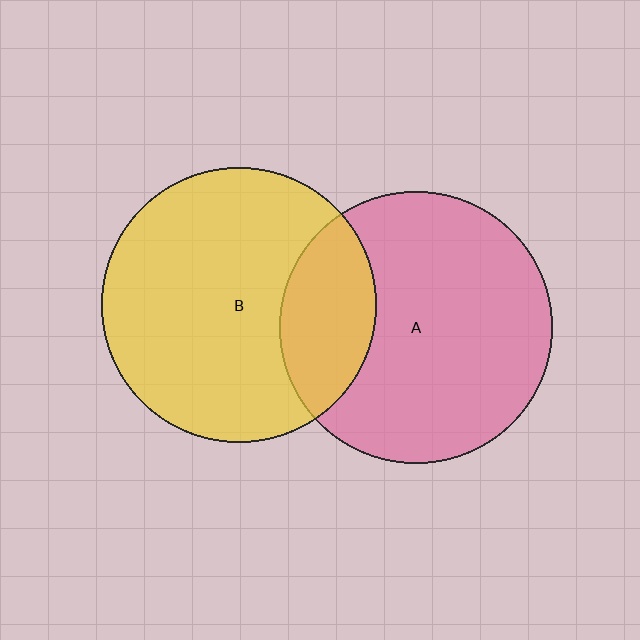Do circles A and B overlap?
Yes.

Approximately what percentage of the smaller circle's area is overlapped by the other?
Approximately 25%.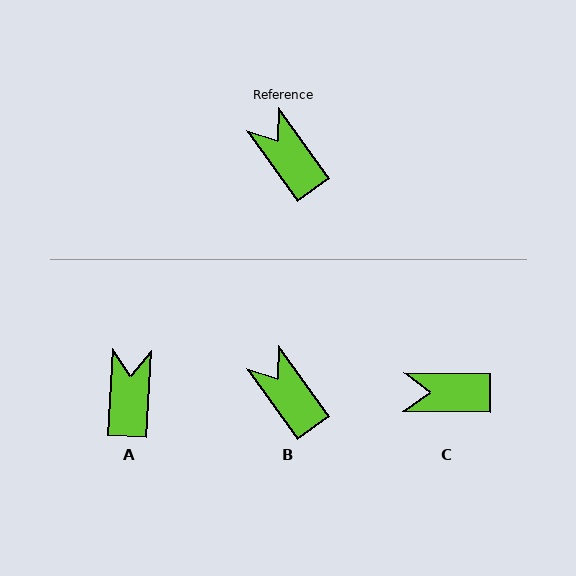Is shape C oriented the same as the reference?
No, it is off by about 54 degrees.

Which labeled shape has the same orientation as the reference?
B.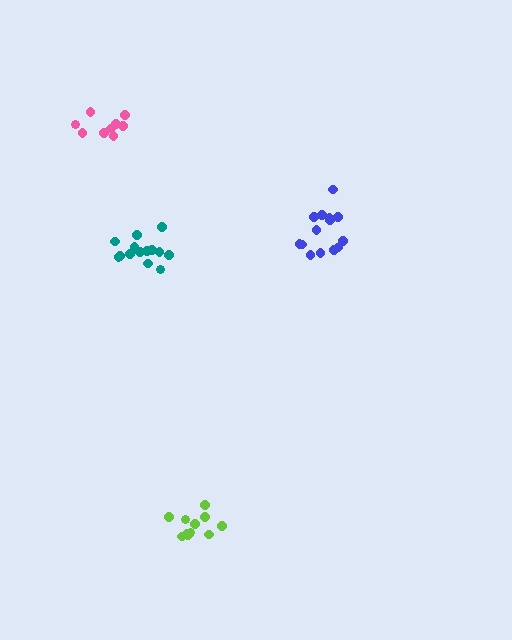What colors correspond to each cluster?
The clusters are colored: lime, teal, blue, pink.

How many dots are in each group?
Group 1: 11 dots, Group 2: 14 dots, Group 3: 14 dots, Group 4: 9 dots (48 total).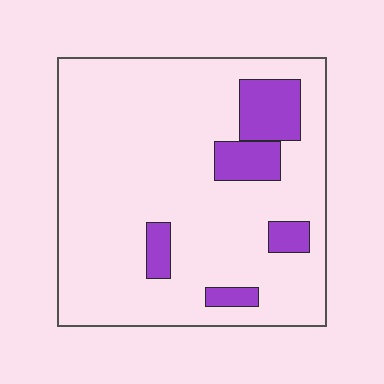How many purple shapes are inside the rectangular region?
5.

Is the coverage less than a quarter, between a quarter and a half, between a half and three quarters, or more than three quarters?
Less than a quarter.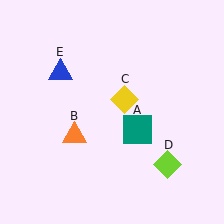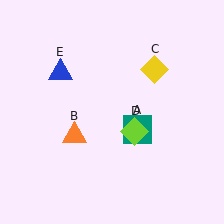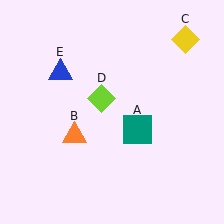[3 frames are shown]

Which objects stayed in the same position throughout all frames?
Teal square (object A) and orange triangle (object B) and blue triangle (object E) remained stationary.